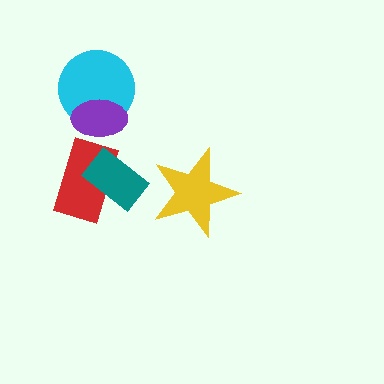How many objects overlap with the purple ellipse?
1 object overlaps with the purple ellipse.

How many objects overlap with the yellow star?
0 objects overlap with the yellow star.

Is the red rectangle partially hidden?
Yes, it is partially covered by another shape.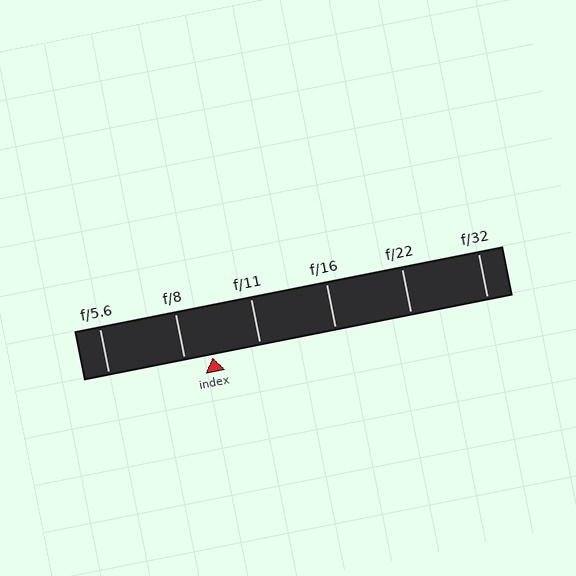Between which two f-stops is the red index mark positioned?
The index mark is between f/8 and f/11.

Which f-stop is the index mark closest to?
The index mark is closest to f/8.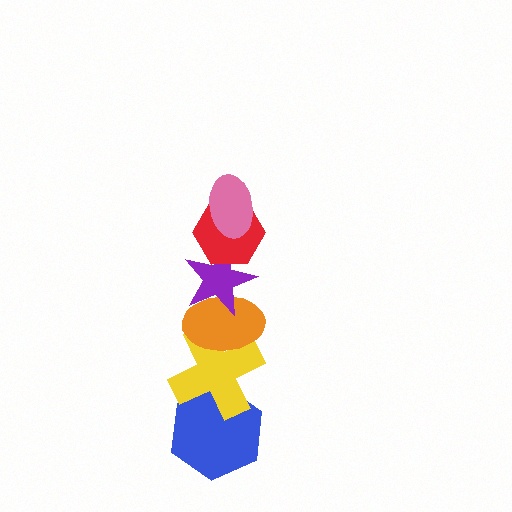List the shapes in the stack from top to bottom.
From top to bottom: the pink ellipse, the red hexagon, the purple star, the orange ellipse, the yellow cross, the blue hexagon.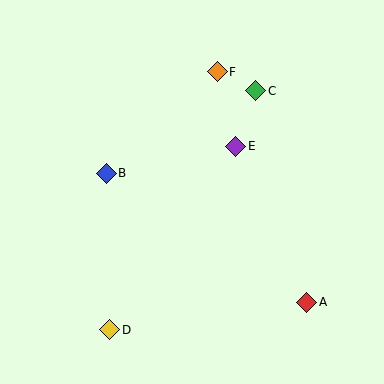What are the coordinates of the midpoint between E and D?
The midpoint between E and D is at (173, 238).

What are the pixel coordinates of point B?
Point B is at (106, 173).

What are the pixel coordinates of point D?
Point D is at (110, 330).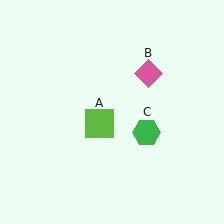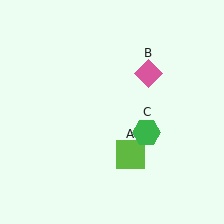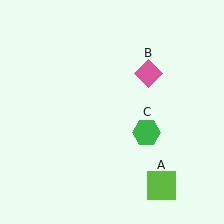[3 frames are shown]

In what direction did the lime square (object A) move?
The lime square (object A) moved down and to the right.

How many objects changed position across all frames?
1 object changed position: lime square (object A).